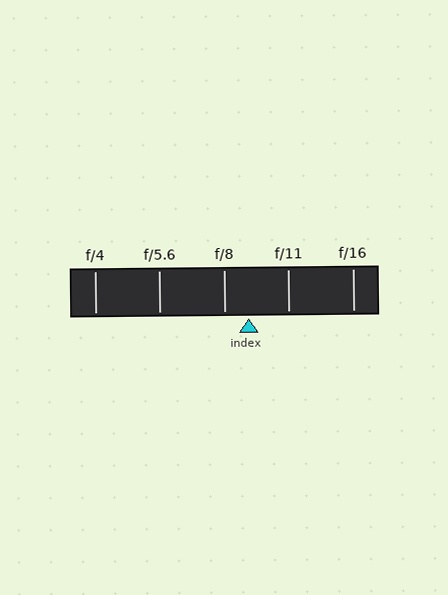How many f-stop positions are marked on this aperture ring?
There are 5 f-stop positions marked.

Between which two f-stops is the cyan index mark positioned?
The index mark is between f/8 and f/11.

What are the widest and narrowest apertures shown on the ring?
The widest aperture shown is f/4 and the narrowest is f/16.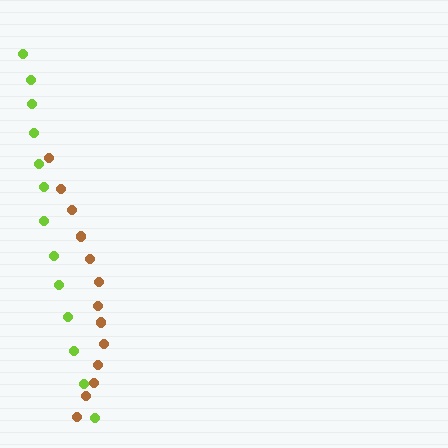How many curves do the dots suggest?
There are 2 distinct paths.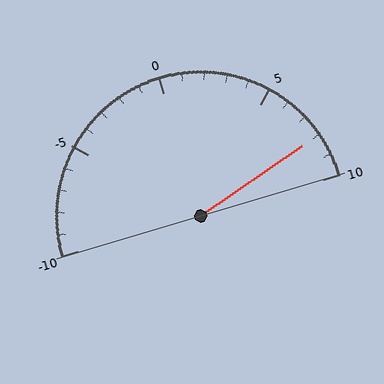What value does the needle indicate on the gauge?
The needle indicates approximately 8.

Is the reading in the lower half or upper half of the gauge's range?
The reading is in the upper half of the range (-10 to 10).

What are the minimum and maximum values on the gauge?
The gauge ranges from -10 to 10.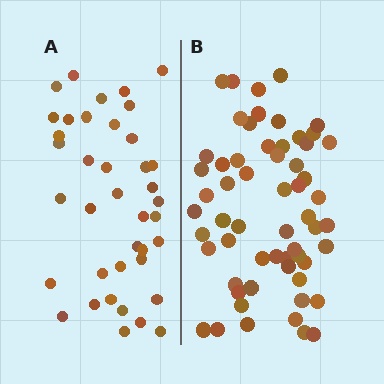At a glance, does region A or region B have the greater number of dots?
Region B (the right region) has more dots.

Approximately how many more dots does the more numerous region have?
Region B has approximately 20 more dots than region A.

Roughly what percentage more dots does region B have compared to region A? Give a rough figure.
About 50% more.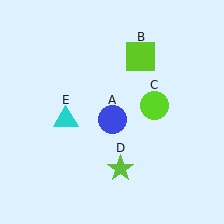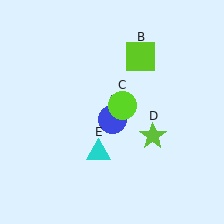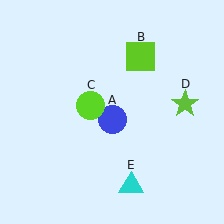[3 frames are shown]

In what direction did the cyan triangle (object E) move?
The cyan triangle (object E) moved down and to the right.